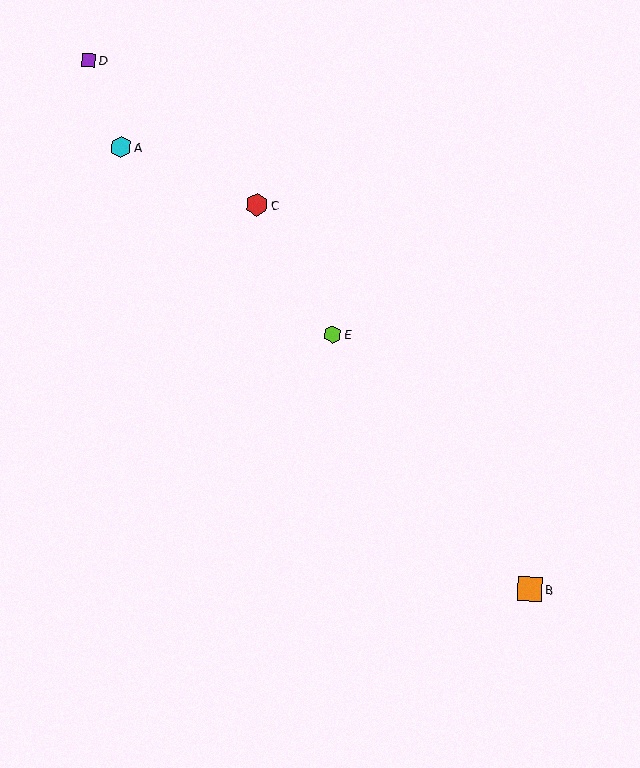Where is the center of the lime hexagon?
The center of the lime hexagon is at (333, 334).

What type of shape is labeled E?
Shape E is a lime hexagon.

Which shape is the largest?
The orange square (labeled B) is the largest.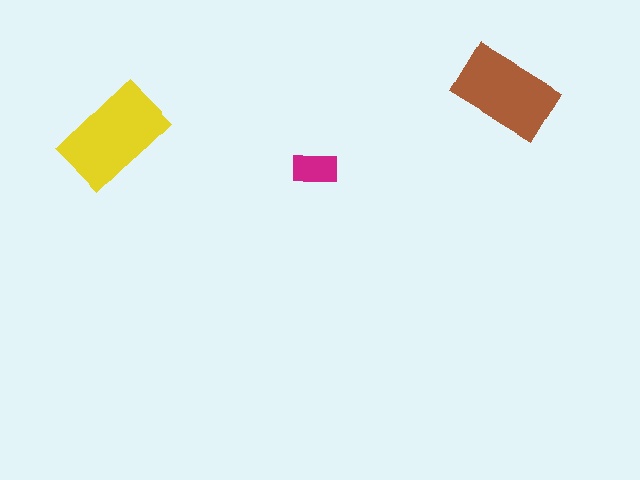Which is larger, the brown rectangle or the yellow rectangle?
The yellow one.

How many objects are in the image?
There are 3 objects in the image.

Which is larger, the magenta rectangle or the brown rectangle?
The brown one.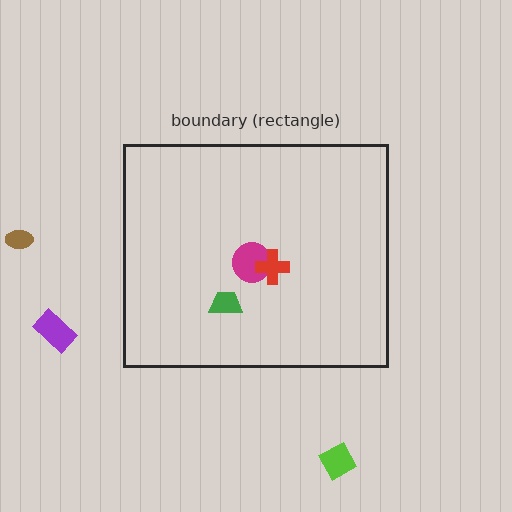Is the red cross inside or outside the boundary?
Inside.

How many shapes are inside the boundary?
3 inside, 3 outside.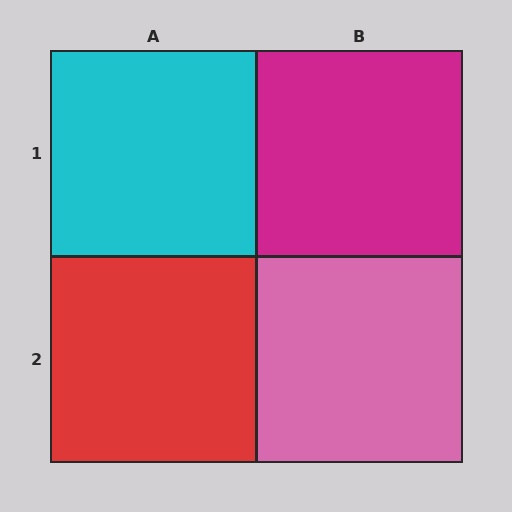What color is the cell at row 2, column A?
Red.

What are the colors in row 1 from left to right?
Cyan, magenta.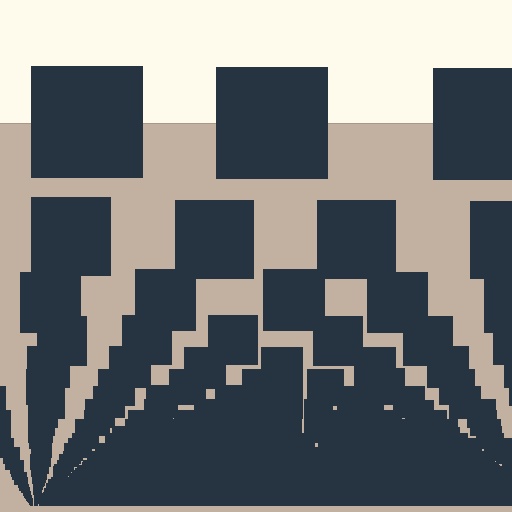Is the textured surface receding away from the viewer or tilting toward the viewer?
The surface appears to tilt toward the viewer. Texture elements get larger and sparser toward the top.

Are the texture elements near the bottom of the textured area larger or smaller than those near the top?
Smaller. The gradient is inverted — elements near the bottom are smaller and denser.